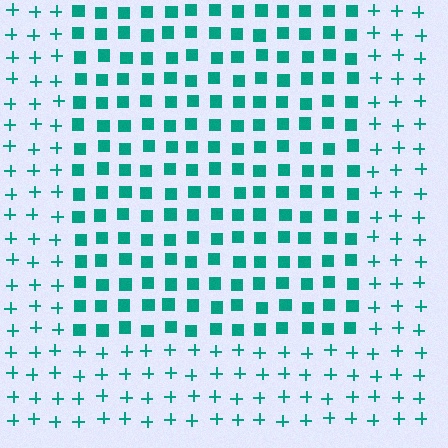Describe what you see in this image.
The image is filled with small teal elements arranged in a uniform grid. A rectangle-shaped region contains squares, while the surrounding area contains plus signs. The boundary is defined purely by the change in element shape.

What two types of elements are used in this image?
The image uses squares inside the rectangle region and plus signs outside it.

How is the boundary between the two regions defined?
The boundary is defined by a change in element shape: squares inside vs. plus signs outside. All elements share the same color and spacing.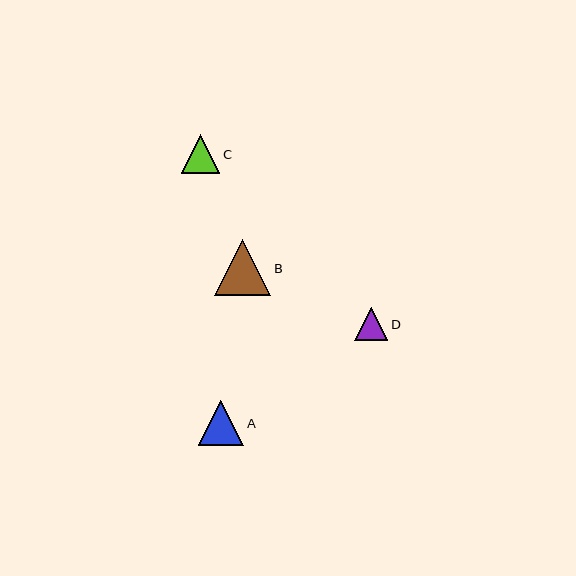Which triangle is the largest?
Triangle B is the largest with a size of approximately 56 pixels.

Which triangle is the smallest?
Triangle D is the smallest with a size of approximately 33 pixels.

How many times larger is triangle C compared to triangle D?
Triangle C is approximately 1.2 times the size of triangle D.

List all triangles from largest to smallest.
From largest to smallest: B, A, C, D.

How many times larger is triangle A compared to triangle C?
Triangle A is approximately 1.2 times the size of triangle C.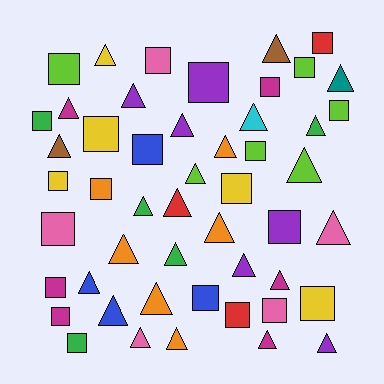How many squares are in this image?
There are 23 squares.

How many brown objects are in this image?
There are 2 brown objects.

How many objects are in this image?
There are 50 objects.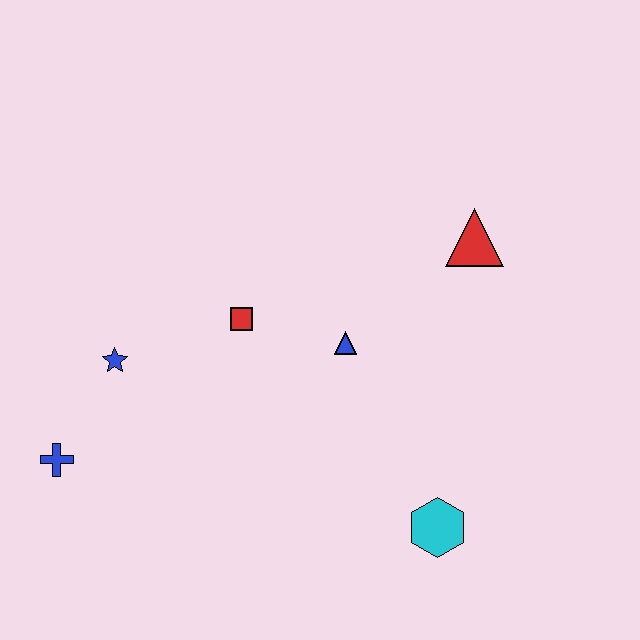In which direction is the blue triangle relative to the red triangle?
The blue triangle is to the left of the red triangle.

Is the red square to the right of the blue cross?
Yes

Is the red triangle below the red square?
No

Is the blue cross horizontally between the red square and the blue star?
No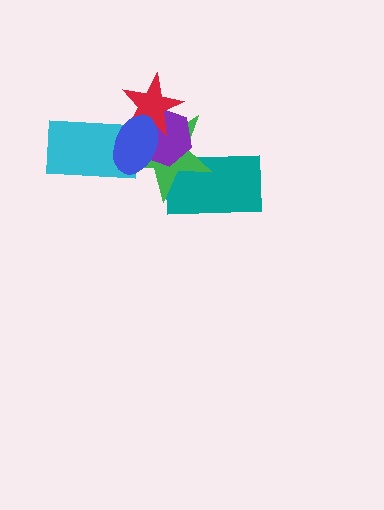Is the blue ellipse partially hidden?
No, no other shape covers it.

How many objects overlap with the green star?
5 objects overlap with the green star.